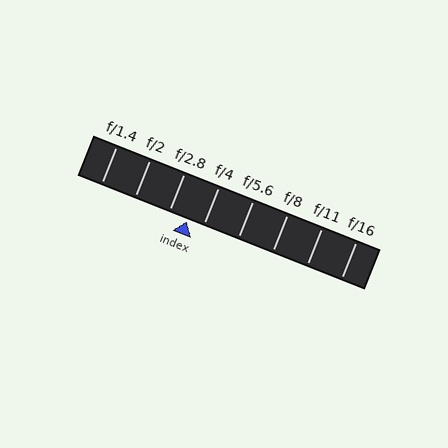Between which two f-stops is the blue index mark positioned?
The index mark is between f/2.8 and f/4.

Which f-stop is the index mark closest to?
The index mark is closest to f/4.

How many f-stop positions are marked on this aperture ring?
There are 8 f-stop positions marked.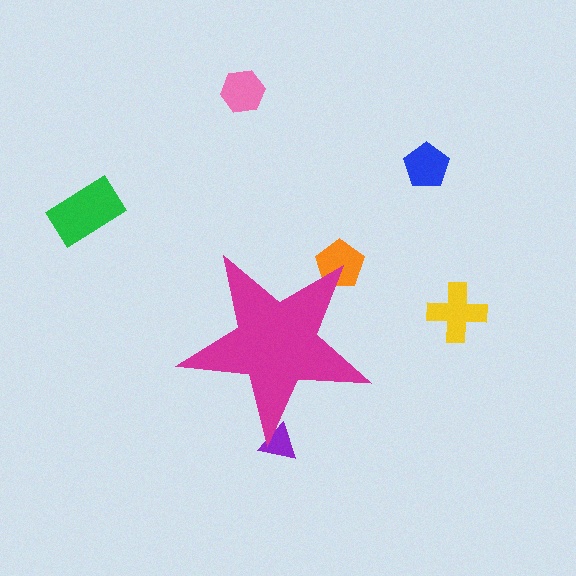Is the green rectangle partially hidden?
No, the green rectangle is fully visible.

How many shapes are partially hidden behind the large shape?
2 shapes are partially hidden.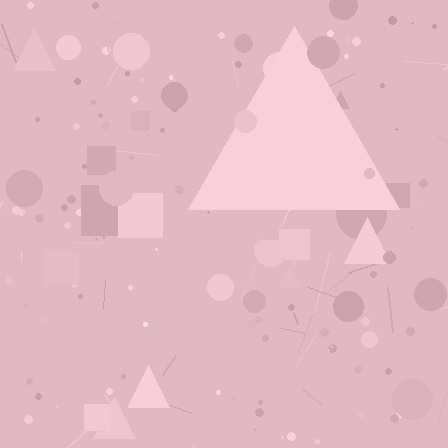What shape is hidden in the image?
A triangle is hidden in the image.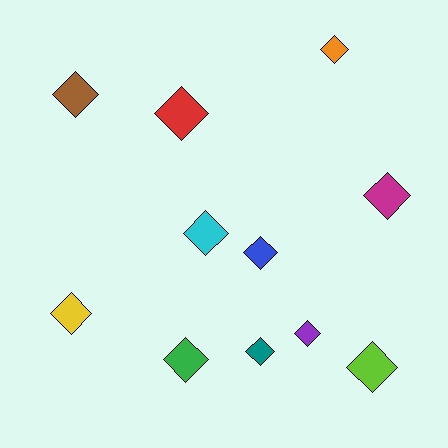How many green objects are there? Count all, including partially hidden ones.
There is 1 green object.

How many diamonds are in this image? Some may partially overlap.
There are 11 diamonds.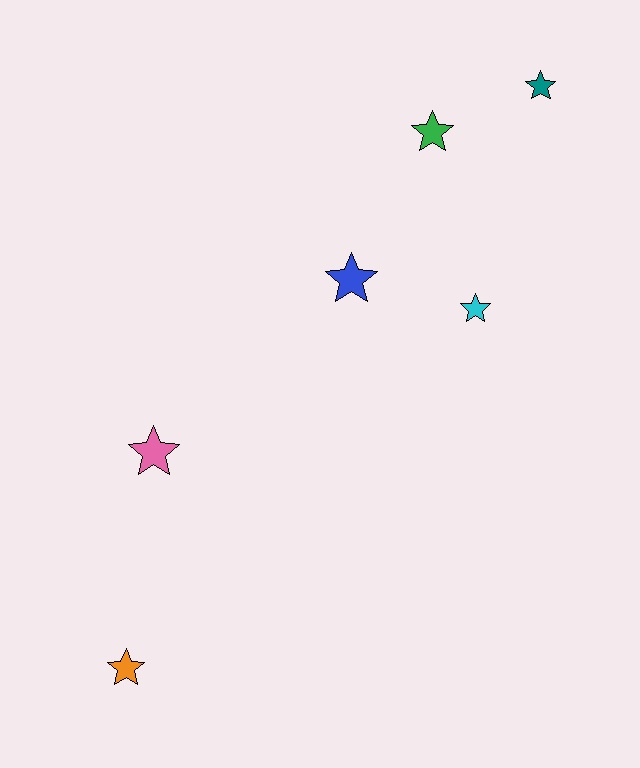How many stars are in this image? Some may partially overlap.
There are 6 stars.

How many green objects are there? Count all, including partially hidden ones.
There is 1 green object.